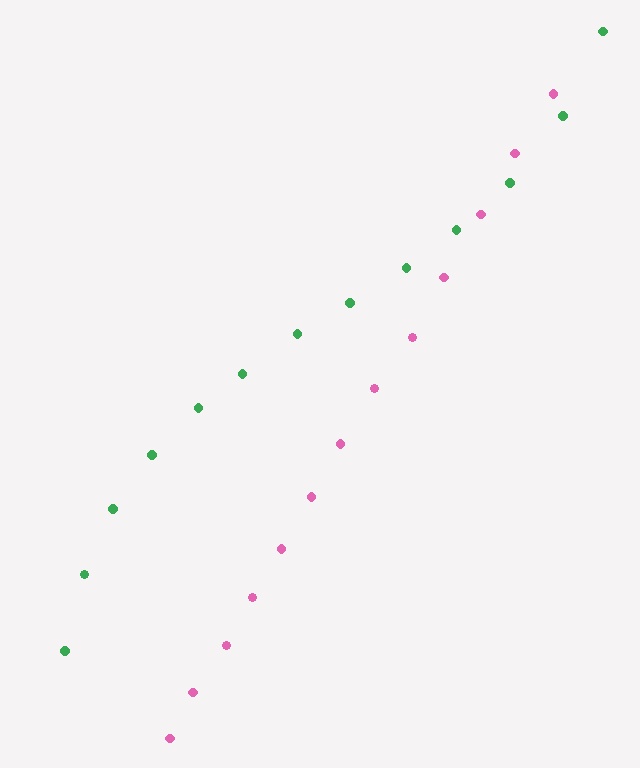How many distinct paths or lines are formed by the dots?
There are 2 distinct paths.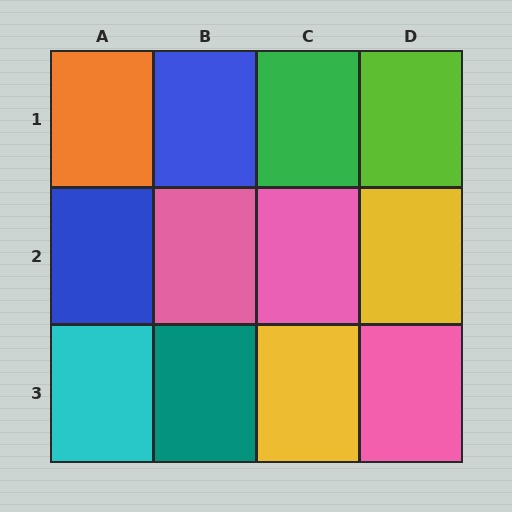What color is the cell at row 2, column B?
Pink.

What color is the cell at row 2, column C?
Pink.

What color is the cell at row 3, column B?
Teal.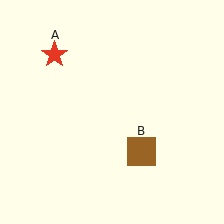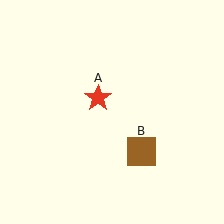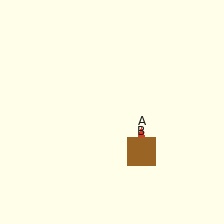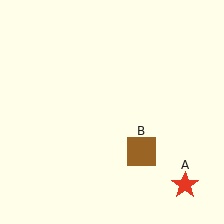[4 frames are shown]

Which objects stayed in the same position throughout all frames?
Brown square (object B) remained stationary.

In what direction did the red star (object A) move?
The red star (object A) moved down and to the right.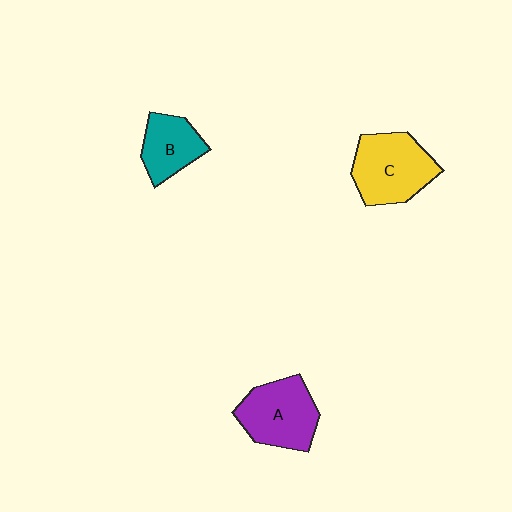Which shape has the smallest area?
Shape B (teal).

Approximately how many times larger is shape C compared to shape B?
Approximately 1.5 times.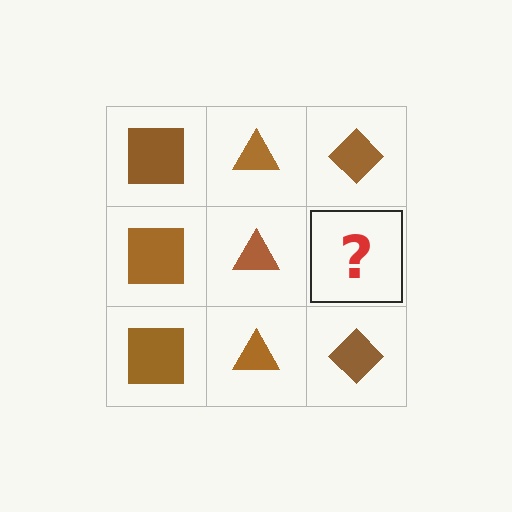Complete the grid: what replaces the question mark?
The question mark should be replaced with a brown diamond.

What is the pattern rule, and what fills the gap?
The rule is that each column has a consistent shape. The gap should be filled with a brown diamond.